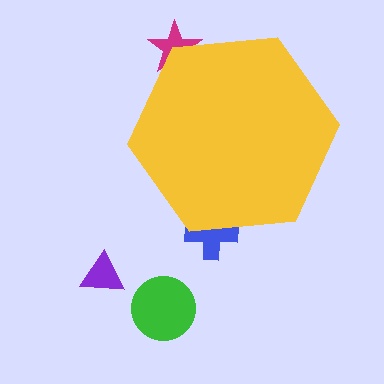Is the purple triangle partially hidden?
No, the purple triangle is fully visible.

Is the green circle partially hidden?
No, the green circle is fully visible.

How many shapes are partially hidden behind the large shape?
2 shapes are partially hidden.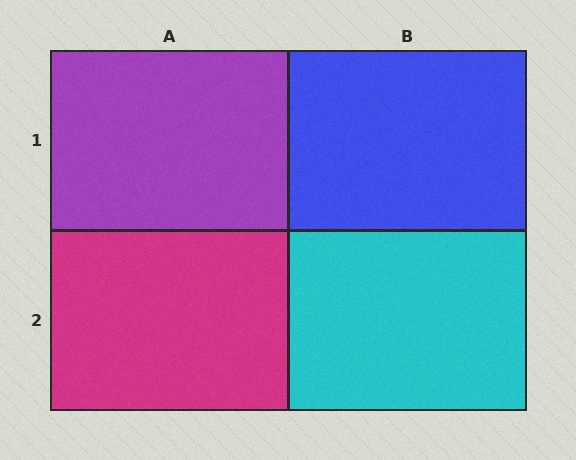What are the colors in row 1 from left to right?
Purple, blue.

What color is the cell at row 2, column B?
Cyan.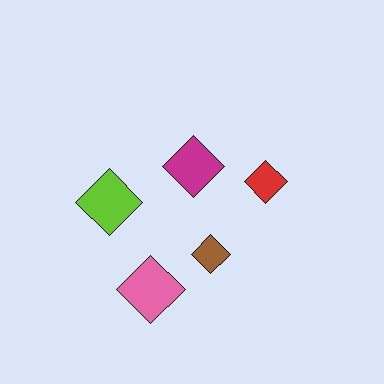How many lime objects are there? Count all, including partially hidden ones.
There is 1 lime object.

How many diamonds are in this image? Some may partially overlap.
There are 5 diamonds.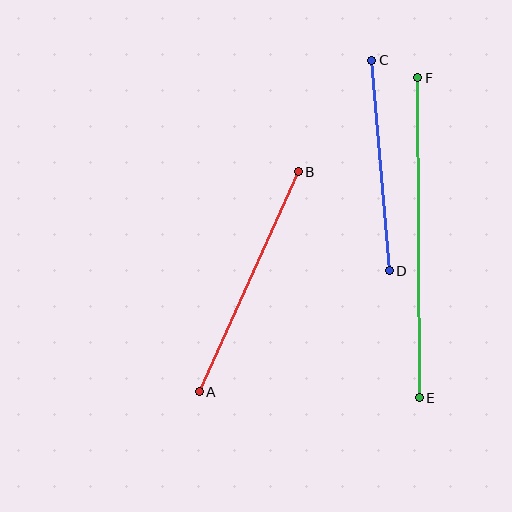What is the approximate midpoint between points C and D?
The midpoint is at approximately (381, 165) pixels.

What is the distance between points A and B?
The distance is approximately 241 pixels.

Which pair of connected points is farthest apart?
Points E and F are farthest apart.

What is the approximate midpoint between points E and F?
The midpoint is at approximately (419, 238) pixels.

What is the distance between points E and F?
The distance is approximately 320 pixels.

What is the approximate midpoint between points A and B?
The midpoint is at approximately (249, 282) pixels.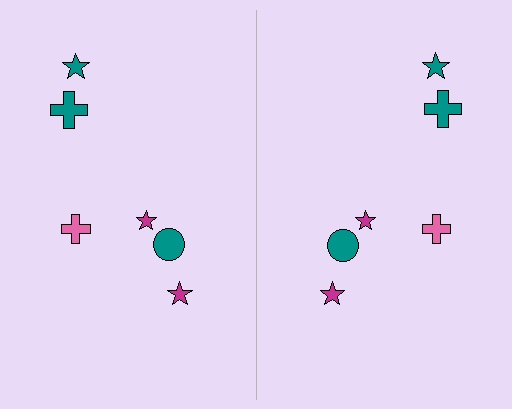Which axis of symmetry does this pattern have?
The pattern has a vertical axis of symmetry running through the center of the image.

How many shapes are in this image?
There are 12 shapes in this image.